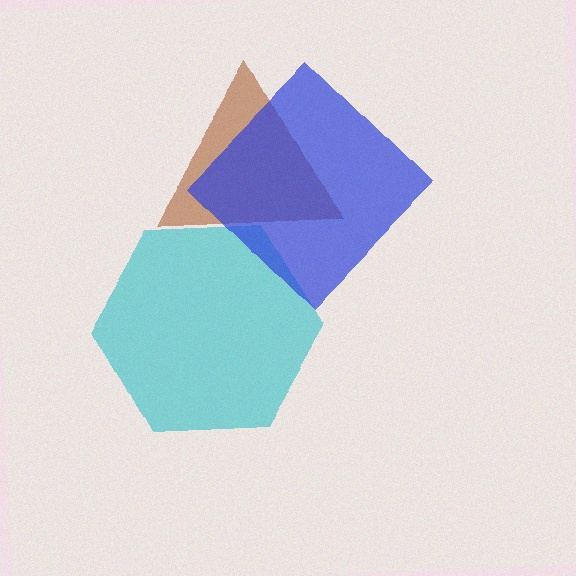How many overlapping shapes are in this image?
There are 3 overlapping shapes in the image.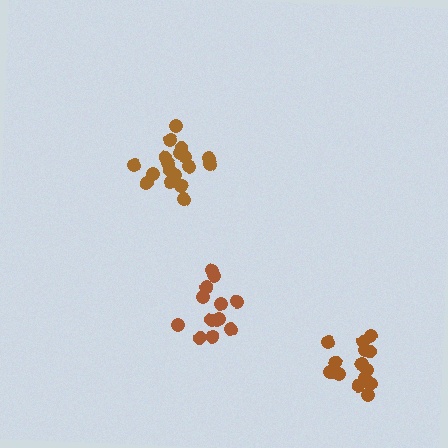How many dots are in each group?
Group 1: 18 dots, Group 2: 13 dots, Group 3: 14 dots (45 total).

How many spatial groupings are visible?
There are 3 spatial groupings.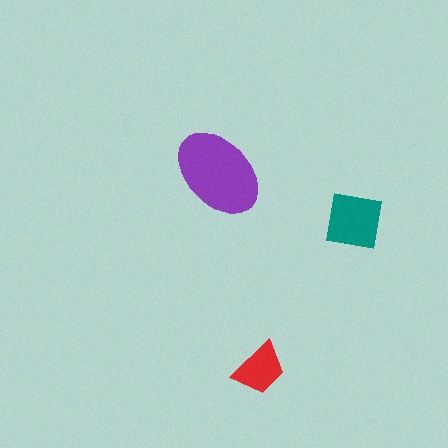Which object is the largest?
The purple ellipse.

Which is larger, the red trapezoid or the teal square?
The teal square.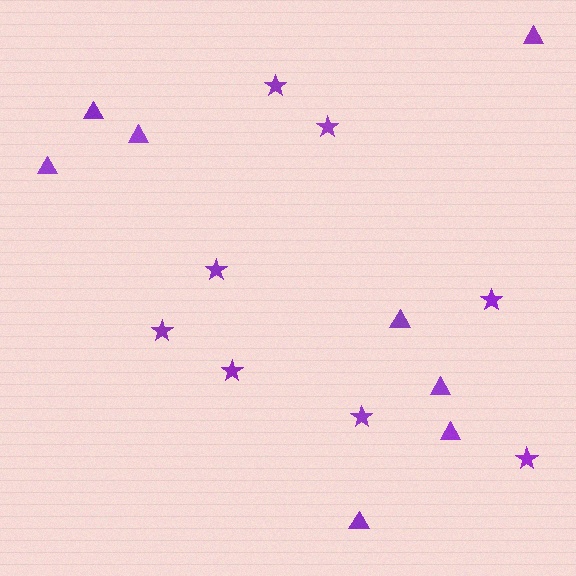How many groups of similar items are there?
There are 2 groups: one group of triangles (8) and one group of stars (8).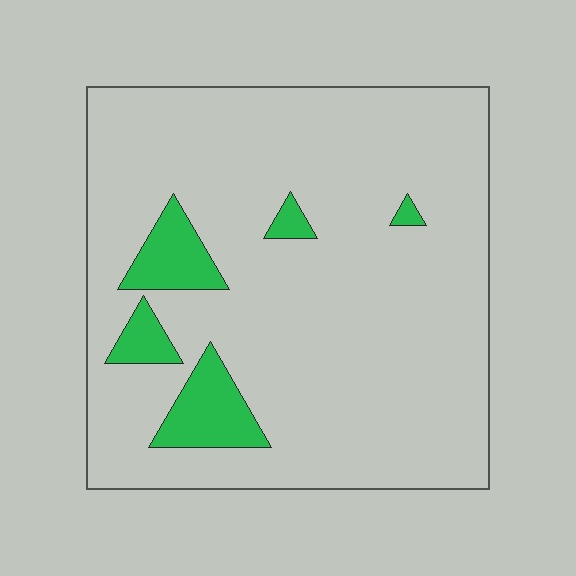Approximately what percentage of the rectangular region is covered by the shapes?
Approximately 10%.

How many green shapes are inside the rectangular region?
5.